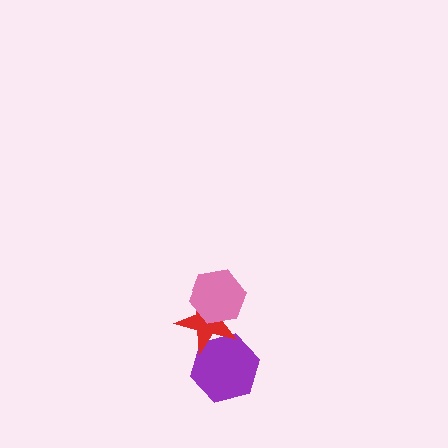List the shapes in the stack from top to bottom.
From top to bottom: the pink hexagon, the red star, the purple hexagon.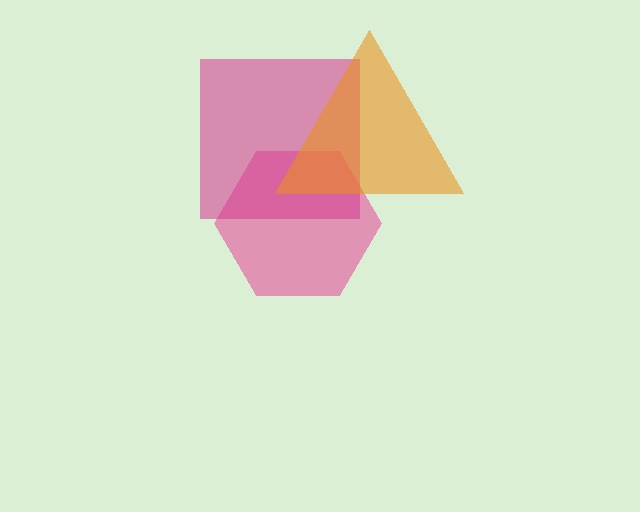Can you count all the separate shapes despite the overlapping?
Yes, there are 3 separate shapes.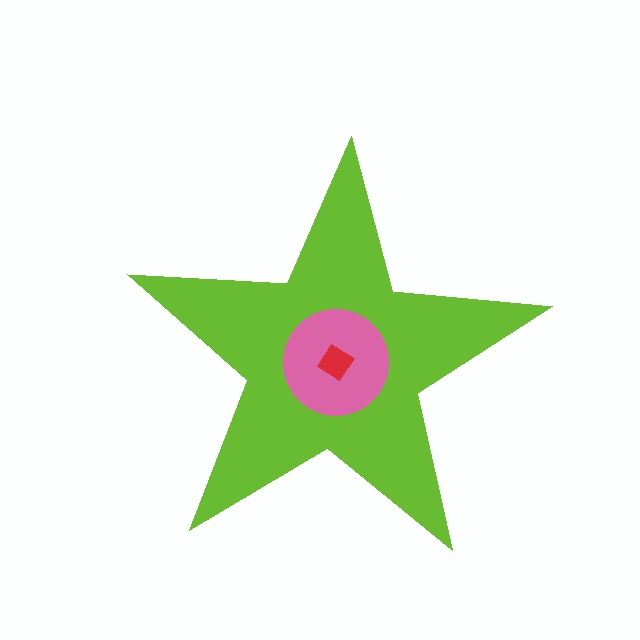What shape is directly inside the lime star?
The pink circle.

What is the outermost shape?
The lime star.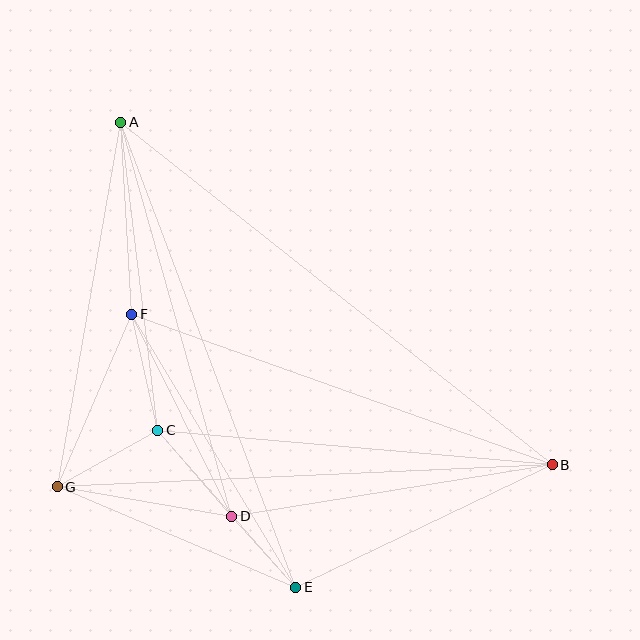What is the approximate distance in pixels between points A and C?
The distance between A and C is approximately 310 pixels.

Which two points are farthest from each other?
Points A and B are farthest from each other.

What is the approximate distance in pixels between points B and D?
The distance between B and D is approximately 325 pixels.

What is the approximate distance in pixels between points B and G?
The distance between B and G is approximately 496 pixels.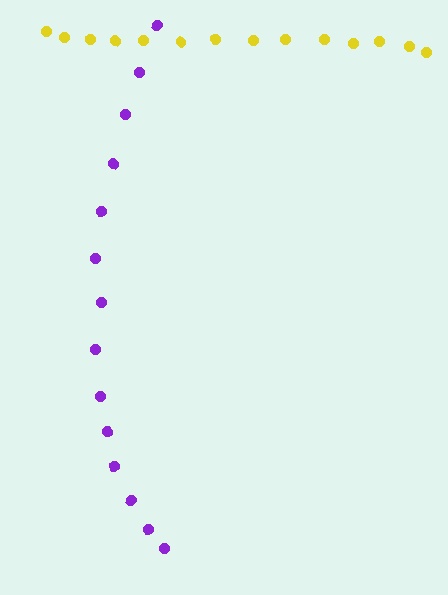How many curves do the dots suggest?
There are 2 distinct paths.